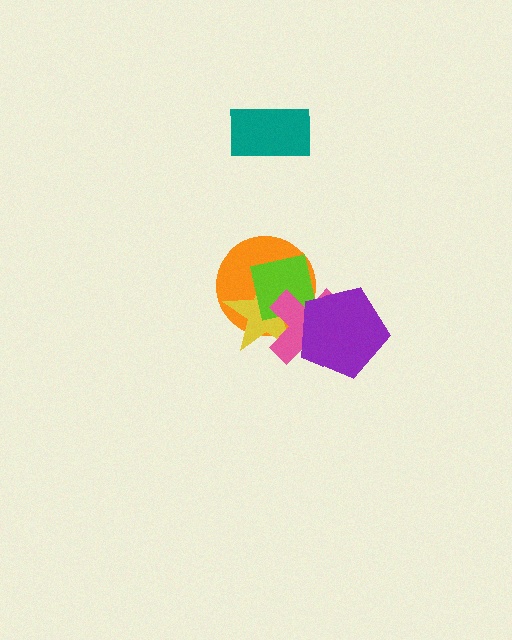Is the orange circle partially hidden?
Yes, it is partially covered by another shape.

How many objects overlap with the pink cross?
4 objects overlap with the pink cross.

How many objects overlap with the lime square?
3 objects overlap with the lime square.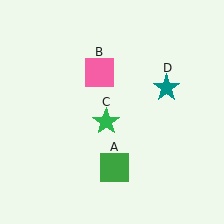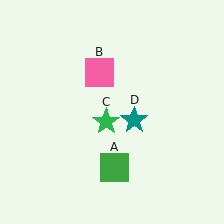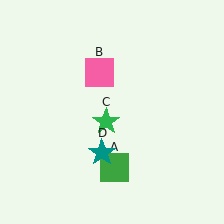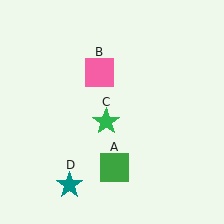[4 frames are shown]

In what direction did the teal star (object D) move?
The teal star (object D) moved down and to the left.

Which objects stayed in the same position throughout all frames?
Green square (object A) and pink square (object B) and green star (object C) remained stationary.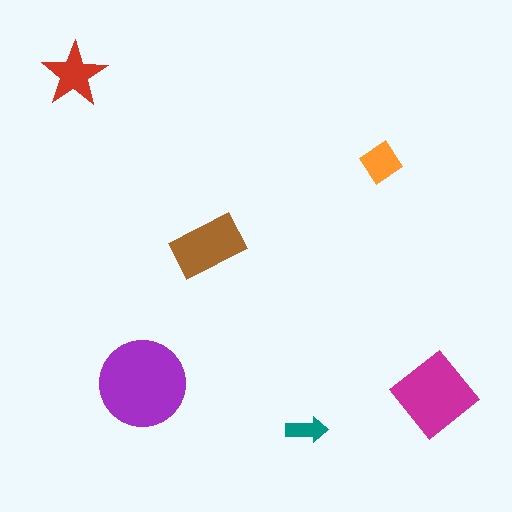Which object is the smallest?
The teal arrow.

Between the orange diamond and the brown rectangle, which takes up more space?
The brown rectangle.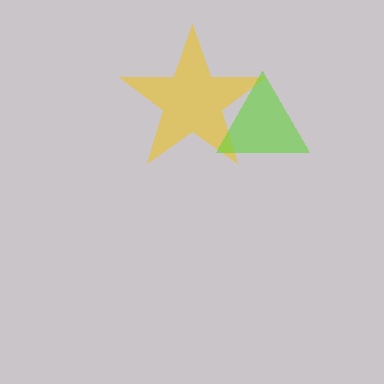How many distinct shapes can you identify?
There are 2 distinct shapes: a yellow star, a lime triangle.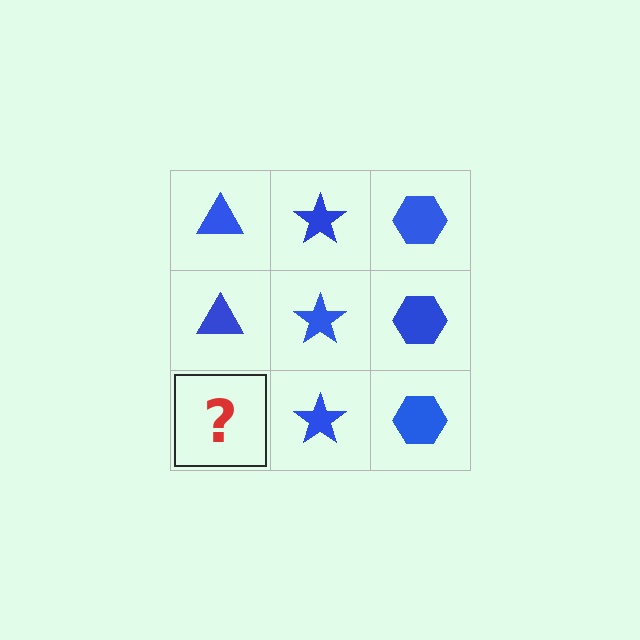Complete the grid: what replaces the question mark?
The question mark should be replaced with a blue triangle.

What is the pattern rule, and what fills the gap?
The rule is that each column has a consistent shape. The gap should be filled with a blue triangle.